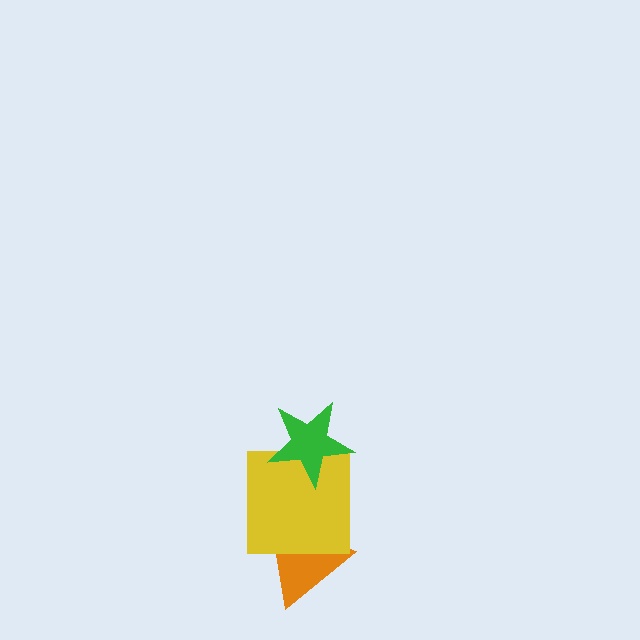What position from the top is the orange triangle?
The orange triangle is 3rd from the top.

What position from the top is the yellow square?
The yellow square is 2nd from the top.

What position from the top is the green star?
The green star is 1st from the top.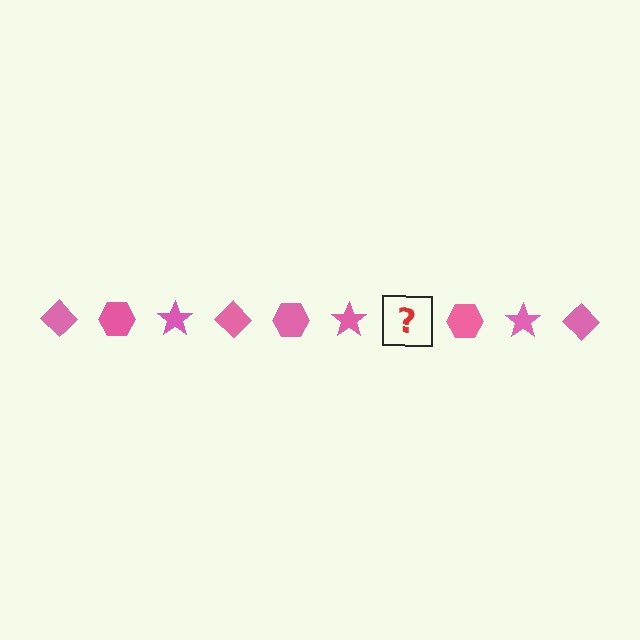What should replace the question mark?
The question mark should be replaced with a pink diamond.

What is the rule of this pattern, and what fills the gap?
The rule is that the pattern cycles through diamond, hexagon, star shapes in pink. The gap should be filled with a pink diamond.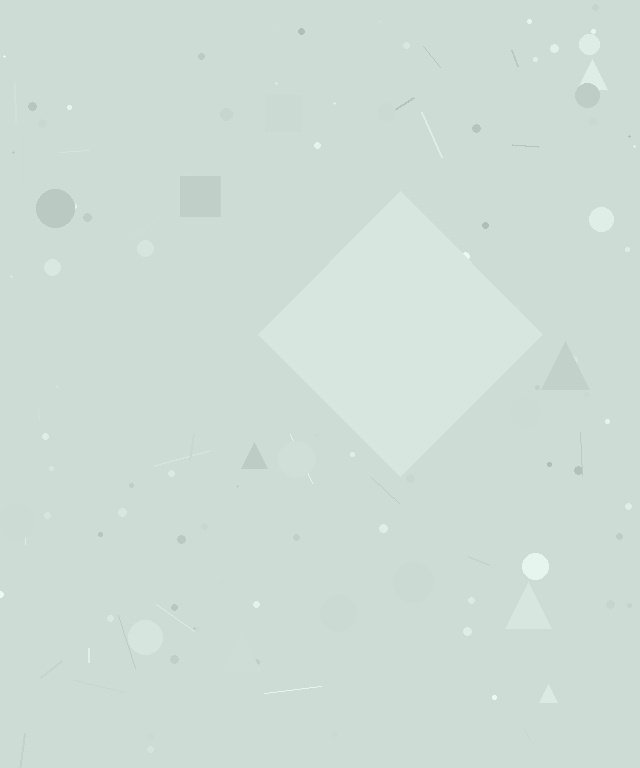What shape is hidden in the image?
A diamond is hidden in the image.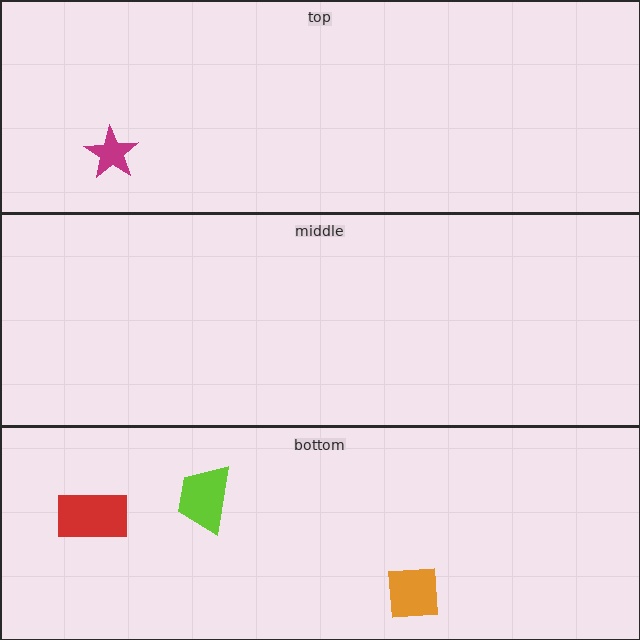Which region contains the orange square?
The bottom region.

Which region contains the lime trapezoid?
The bottom region.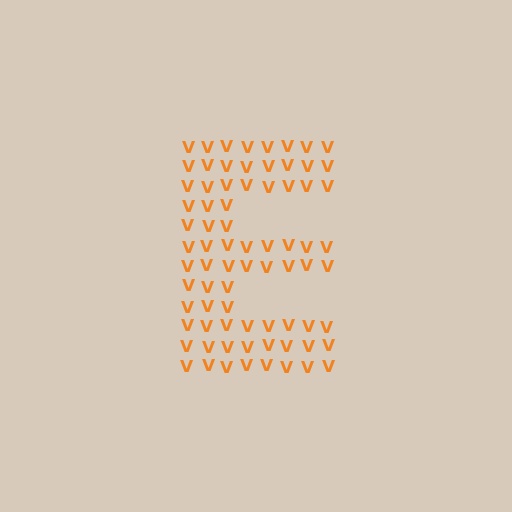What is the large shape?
The large shape is the letter E.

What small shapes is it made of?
It is made of small letter V's.